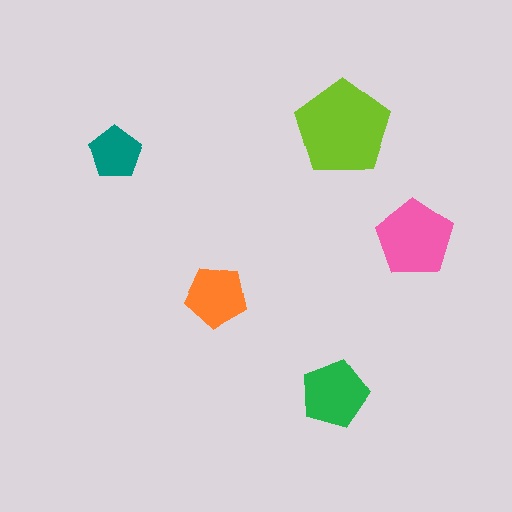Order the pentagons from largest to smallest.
the lime one, the pink one, the green one, the orange one, the teal one.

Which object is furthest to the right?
The pink pentagon is rightmost.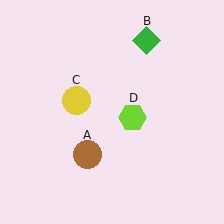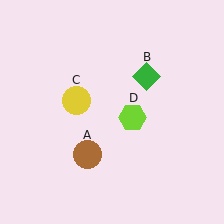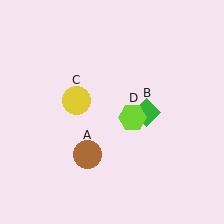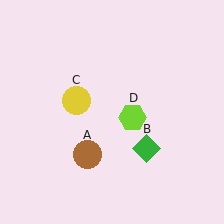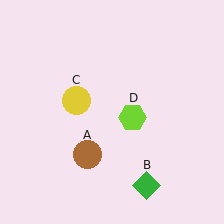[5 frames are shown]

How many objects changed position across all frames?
1 object changed position: green diamond (object B).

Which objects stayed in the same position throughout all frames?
Brown circle (object A) and yellow circle (object C) and lime hexagon (object D) remained stationary.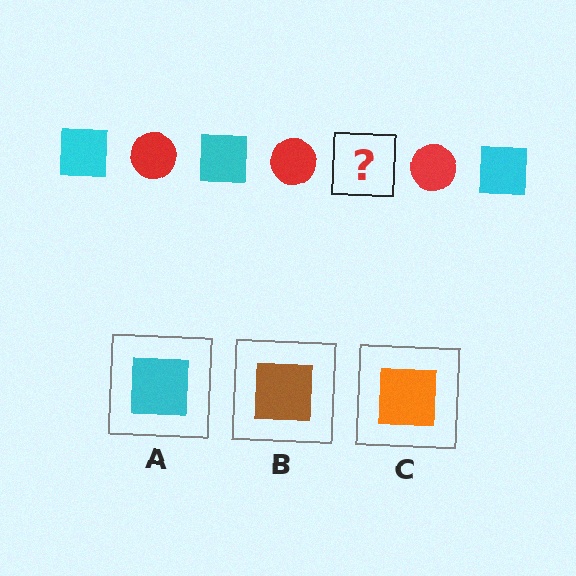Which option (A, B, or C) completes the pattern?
A.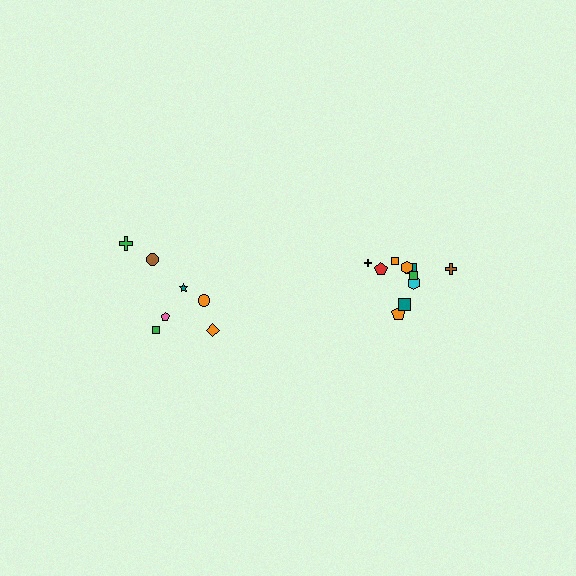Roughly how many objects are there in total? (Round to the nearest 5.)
Roughly 15 objects in total.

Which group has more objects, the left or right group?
The right group.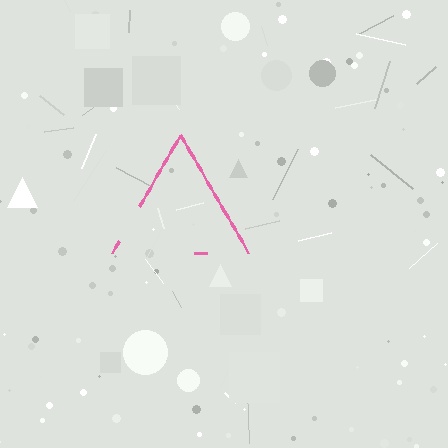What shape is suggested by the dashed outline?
The dashed outline suggests a triangle.